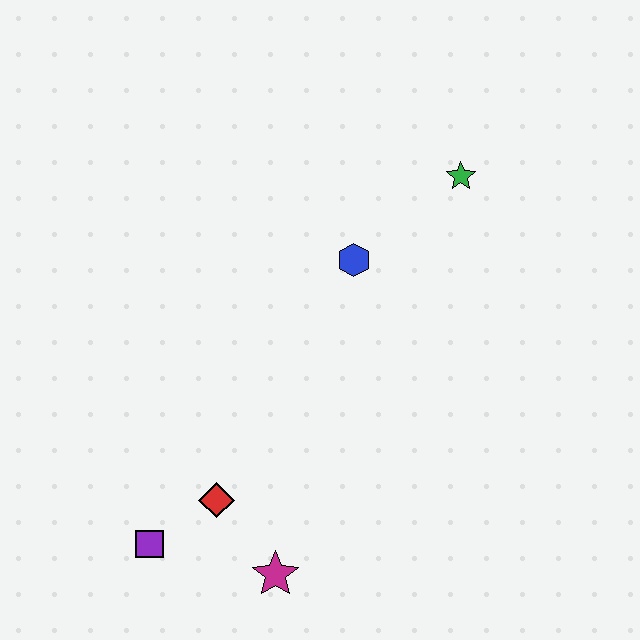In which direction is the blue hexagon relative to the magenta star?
The blue hexagon is above the magenta star.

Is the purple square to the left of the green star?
Yes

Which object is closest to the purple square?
The red diamond is closest to the purple square.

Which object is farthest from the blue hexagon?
The purple square is farthest from the blue hexagon.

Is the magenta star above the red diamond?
No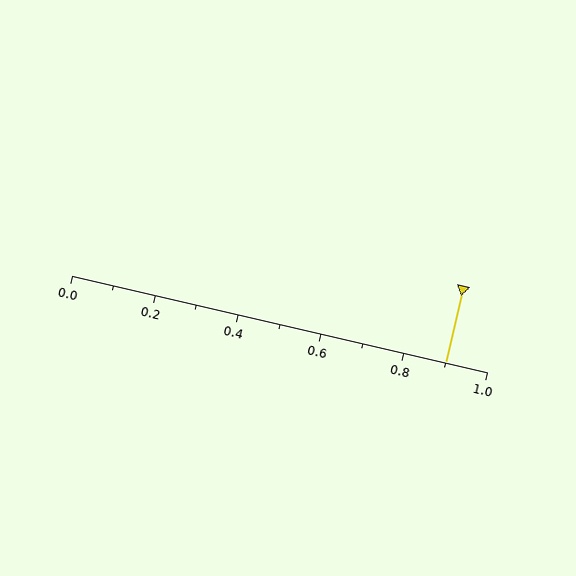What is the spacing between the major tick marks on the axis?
The major ticks are spaced 0.2 apart.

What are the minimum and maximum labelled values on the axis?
The axis runs from 0.0 to 1.0.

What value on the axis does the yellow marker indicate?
The marker indicates approximately 0.9.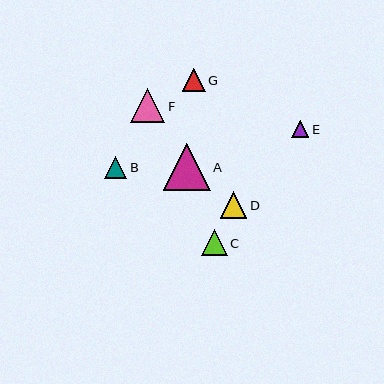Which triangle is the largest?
Triangle A is the largest with a size of approximately 47 pixels.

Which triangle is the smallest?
Triangle E is the smallest with a size of approximately 17 pixels.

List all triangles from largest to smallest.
From largest to smallest: A, F, D, C, B, G, E.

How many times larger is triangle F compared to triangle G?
Triangle F is approximately 1.5 times the size of triangle G.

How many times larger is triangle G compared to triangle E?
Triangle G is approximately 1.3 times the size of triangle E.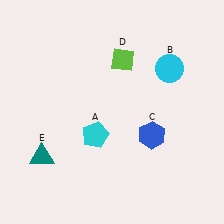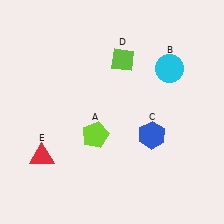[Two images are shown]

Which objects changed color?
A changed from cyan to lime. E changed from teal to red.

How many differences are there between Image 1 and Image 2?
There are 2 differences between the two images.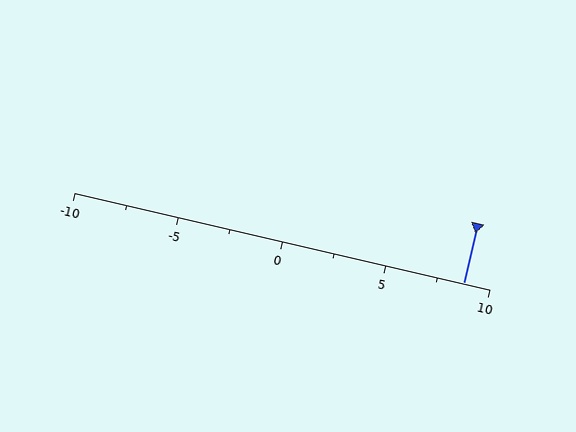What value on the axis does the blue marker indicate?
The marker indicates approximately 8.8.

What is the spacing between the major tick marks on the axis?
The major ticks are spaced 5 apart.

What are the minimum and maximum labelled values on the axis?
The axis runs from -10 to 10.